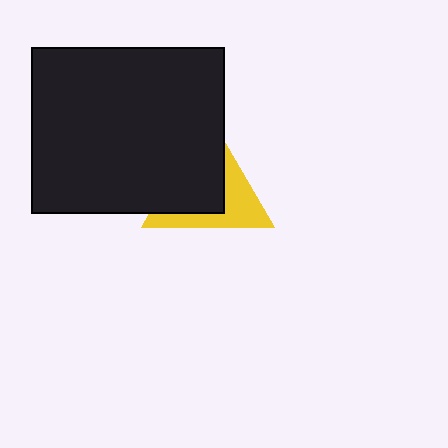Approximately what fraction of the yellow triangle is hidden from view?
Roughly 58% of the yellow triangle is hidden behind the black rectangle.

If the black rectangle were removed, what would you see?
You would see the complete yellow triangle.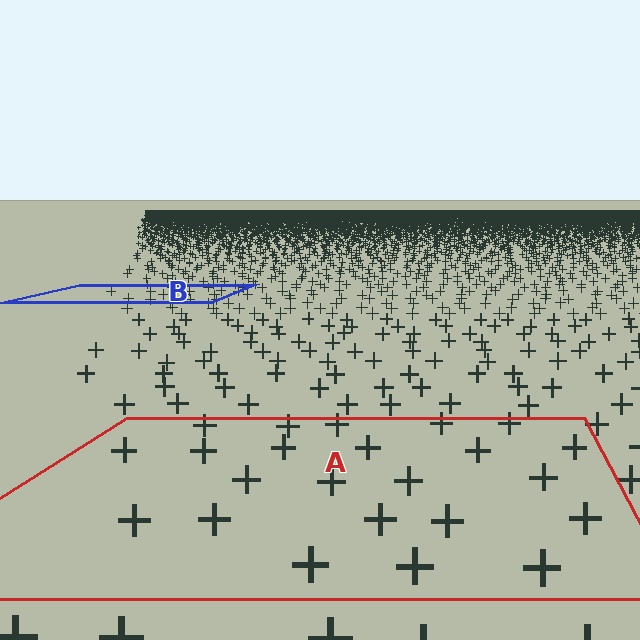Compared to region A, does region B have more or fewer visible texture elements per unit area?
Region B has more texture elements per unit area — they are packed more densely because it is farther away.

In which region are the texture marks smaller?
The texture marks are smaller in region B, because it is farther away.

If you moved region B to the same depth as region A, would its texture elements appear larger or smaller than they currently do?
They would appear larger. At a closer depth, the same texture elements are projected at a bigger on-screen size.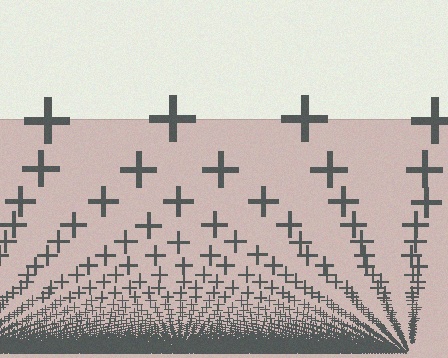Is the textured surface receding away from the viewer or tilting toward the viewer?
The surface appears to tilt toward the viewer. Texture elements get larger and sparser toward the top.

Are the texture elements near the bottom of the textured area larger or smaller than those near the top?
Smaller. The gradient is inverted — elements near the bottom are smaller and denser.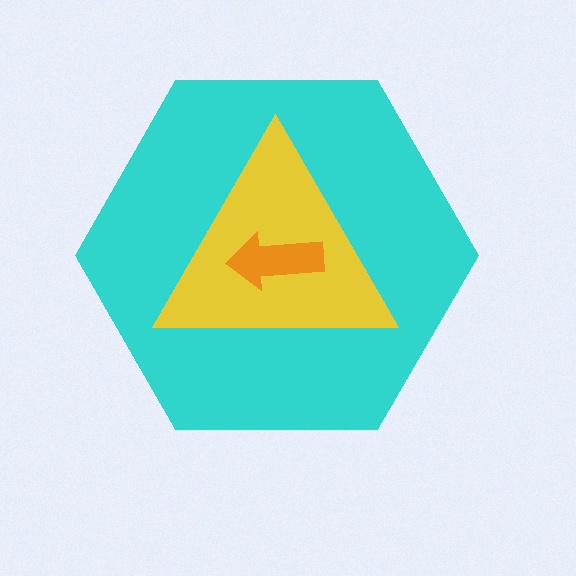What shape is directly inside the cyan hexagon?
The yellow triangle.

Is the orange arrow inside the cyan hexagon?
Yes.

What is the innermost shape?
The orange arrow.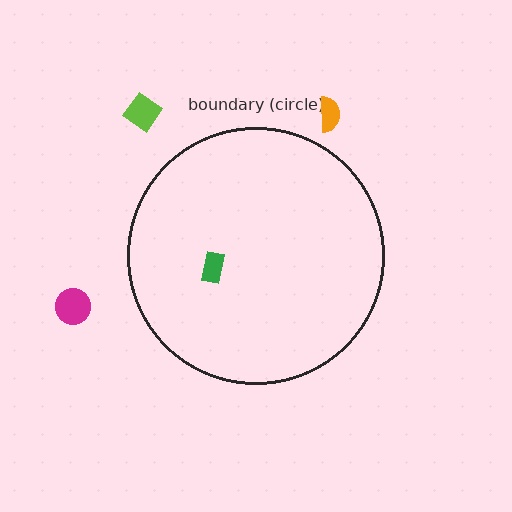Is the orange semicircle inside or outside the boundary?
Outside.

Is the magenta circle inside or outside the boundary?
Outside.